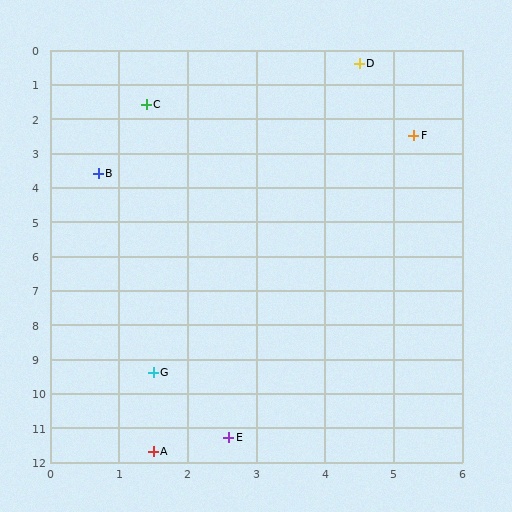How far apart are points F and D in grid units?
Points F and D are about 2.2 grid units apart.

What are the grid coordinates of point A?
Point A is at approximately (1.5, 11.7).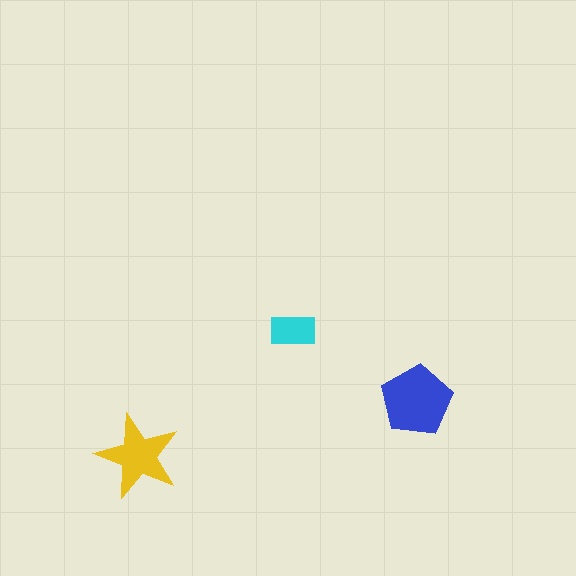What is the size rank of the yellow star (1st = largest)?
2nd.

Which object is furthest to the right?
The blue pentagon is rightmost.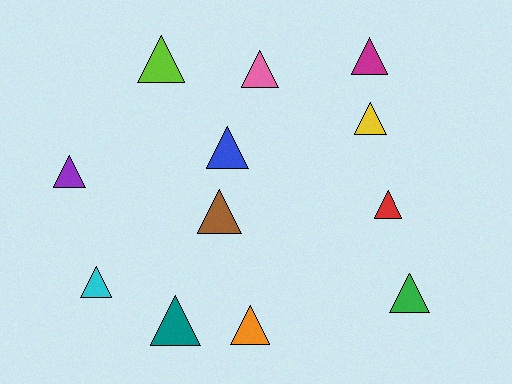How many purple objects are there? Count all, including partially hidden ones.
There is 1 purple object.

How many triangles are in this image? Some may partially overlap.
There are 12 triangles.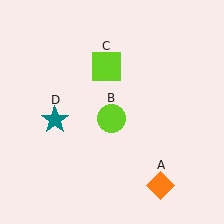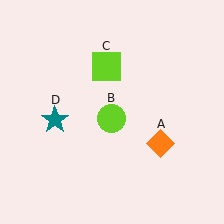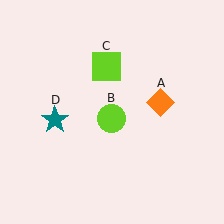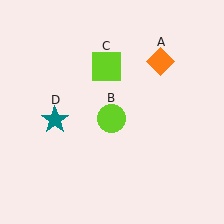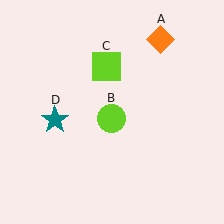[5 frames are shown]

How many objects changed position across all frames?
1 object changed position: orange diamond (object A).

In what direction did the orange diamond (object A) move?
The orange diamond (object A) moved up.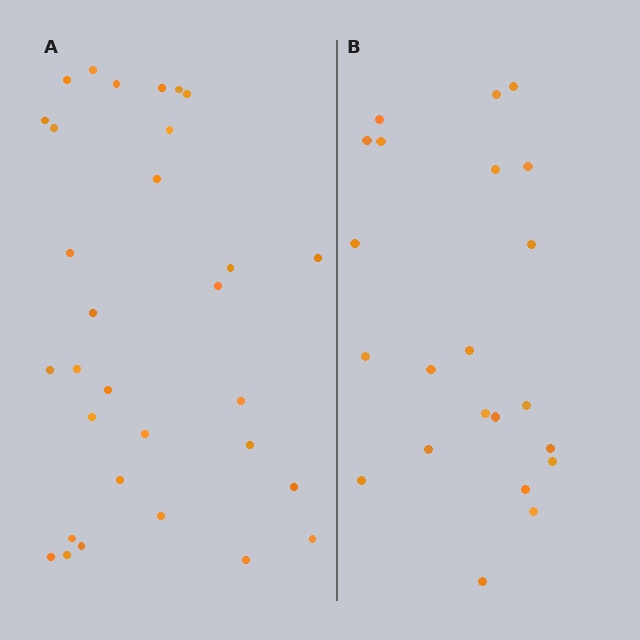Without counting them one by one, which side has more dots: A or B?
Region A (the left region) has more dots.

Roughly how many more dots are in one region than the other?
Region A has roughly 8 or so more dots than region B.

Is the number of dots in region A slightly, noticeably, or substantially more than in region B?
Region A has noticeably more, but not dramatically so. The ratio is roughly 1.4 to 1.